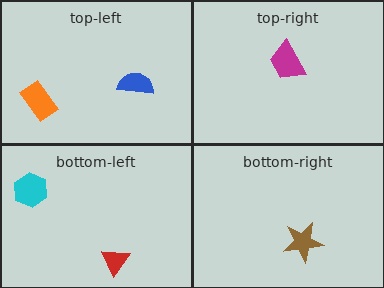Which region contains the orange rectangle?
The top-left region.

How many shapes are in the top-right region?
1.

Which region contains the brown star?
The bottom-right region.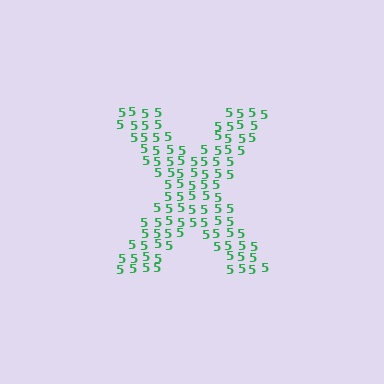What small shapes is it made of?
It is made of small digit 5's.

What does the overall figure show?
The overall figure shows the letter X.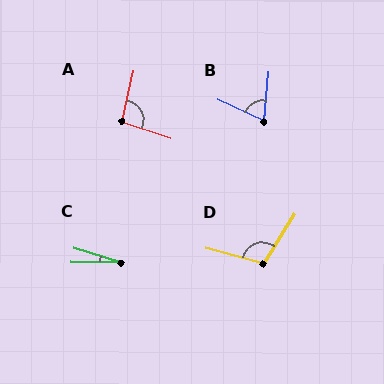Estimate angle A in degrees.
Approximately 95 degrees.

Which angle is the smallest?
C, at approximately 17 degrees.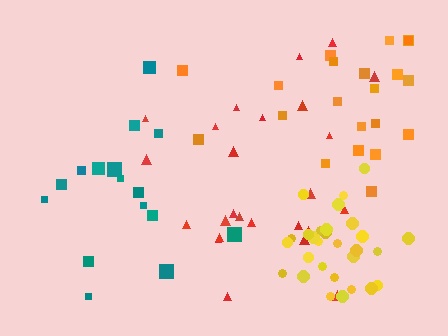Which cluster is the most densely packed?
Yellow.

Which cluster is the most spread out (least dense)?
Orange.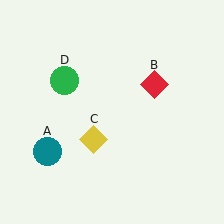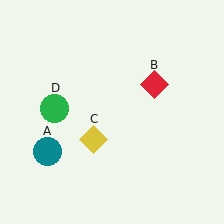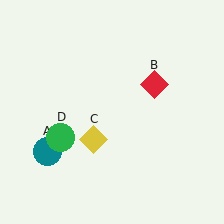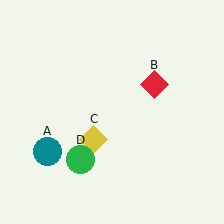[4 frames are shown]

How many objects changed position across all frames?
1 object changed position: green circle (object D).